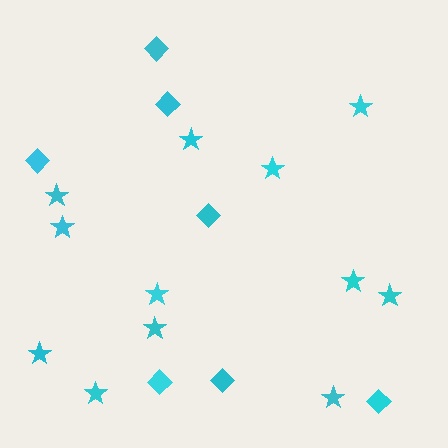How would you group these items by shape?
There are 2 groups: one group of diamonds (7) and one group of stars (12).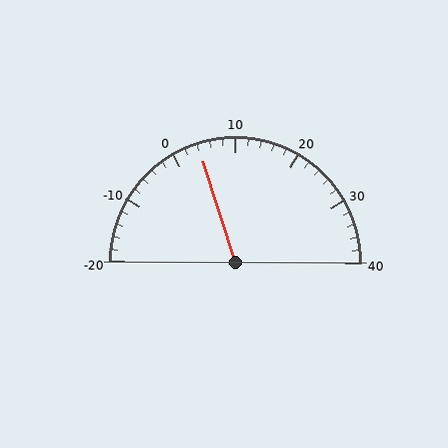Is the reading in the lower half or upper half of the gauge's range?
The reading is in the lower half of the range (-20 to 40).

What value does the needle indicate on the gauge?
The needle indicates approximately 4.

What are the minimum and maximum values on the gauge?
The gauge ranges from -20 to 40.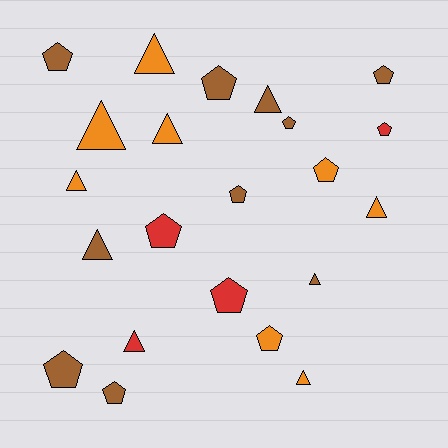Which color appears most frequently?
Brown, with 10 objects.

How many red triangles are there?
There is 1 red triangle.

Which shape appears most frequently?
Pentagon, with 12 objects.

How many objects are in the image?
There are 22 objects.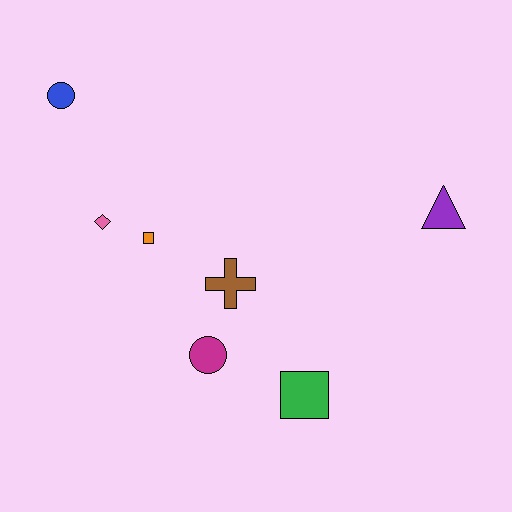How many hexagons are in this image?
There are no hexagons.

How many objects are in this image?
There are 7 objects.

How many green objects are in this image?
There is 1 green object.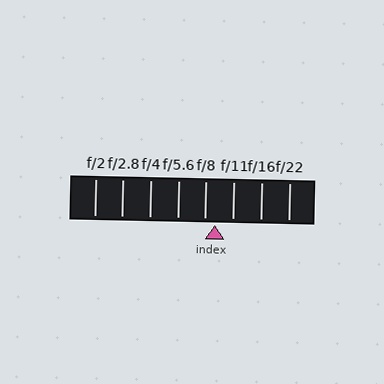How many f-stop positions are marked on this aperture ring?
There are 8 f-stop positions marked.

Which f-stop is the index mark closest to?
The index mark is closest to f/8.